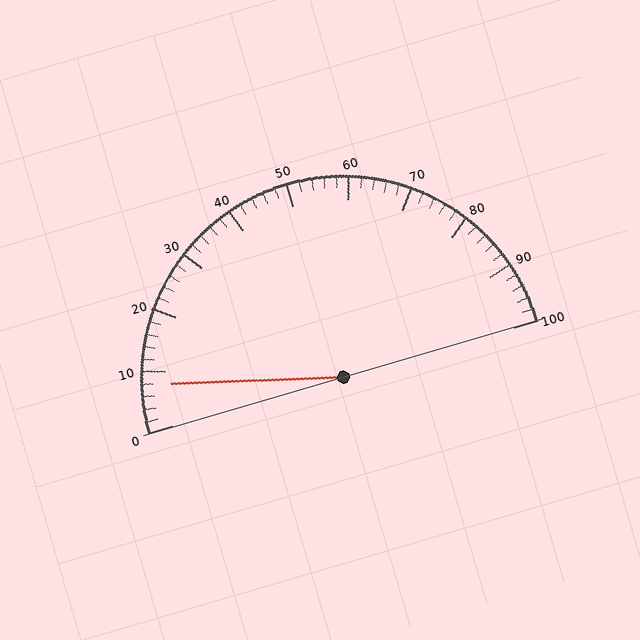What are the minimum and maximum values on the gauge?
The gauge ranges from 0 to 100.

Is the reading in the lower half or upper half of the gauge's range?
The reading is in the lower half of the range (0 to 100).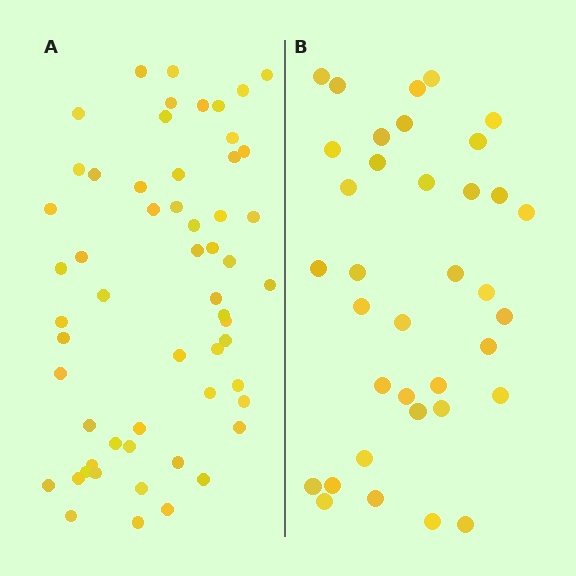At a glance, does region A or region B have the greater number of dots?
Region A (the left region) has more dots.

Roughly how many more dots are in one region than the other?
Region A has approximately 20 more dots than region B.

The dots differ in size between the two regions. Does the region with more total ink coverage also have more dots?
No. Region B has more total ink coverage because its dots are larger, but region A actually contains more individual dots. Total area can be misleading — the number of items is what matters here.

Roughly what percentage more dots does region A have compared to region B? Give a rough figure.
About 60% more.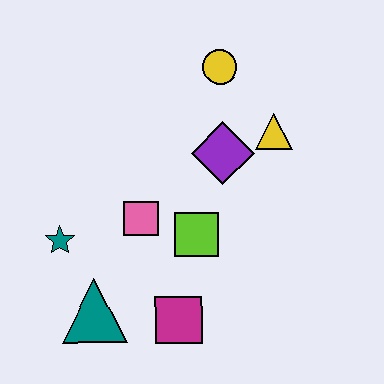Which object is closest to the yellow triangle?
The purple diamond is closest to the yellow triangle.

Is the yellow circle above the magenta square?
Yes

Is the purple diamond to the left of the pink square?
No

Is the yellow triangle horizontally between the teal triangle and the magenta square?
No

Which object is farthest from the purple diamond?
The teal triangle is farthest from the purple diamond.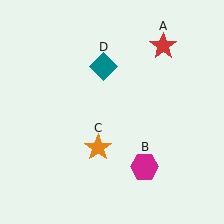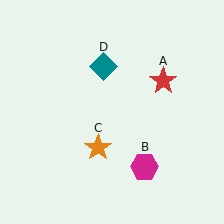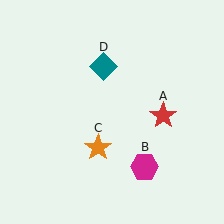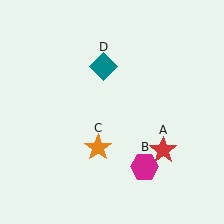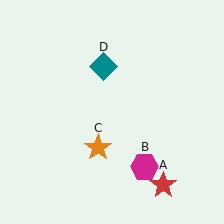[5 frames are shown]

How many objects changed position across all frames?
1 object changed position: red star (object A).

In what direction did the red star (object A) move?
The red star (object A) moved down.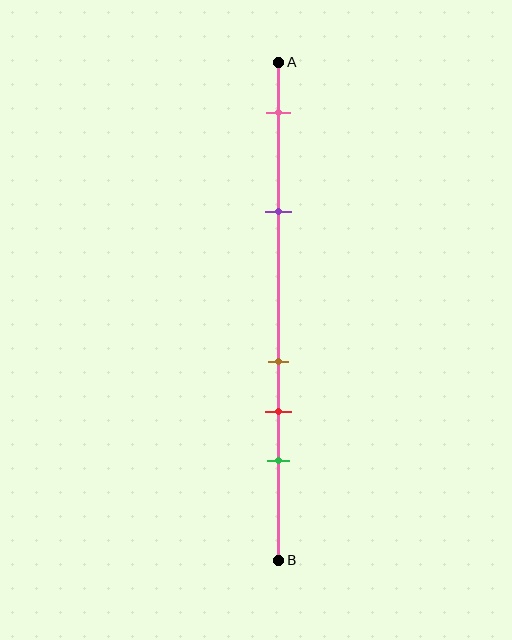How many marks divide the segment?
There are 5 marks dividing the segment.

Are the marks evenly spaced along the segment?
No, the marks are not evenly spaced.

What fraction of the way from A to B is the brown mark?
The brown mark is approximately 60% (0.6) of the way from A to B.